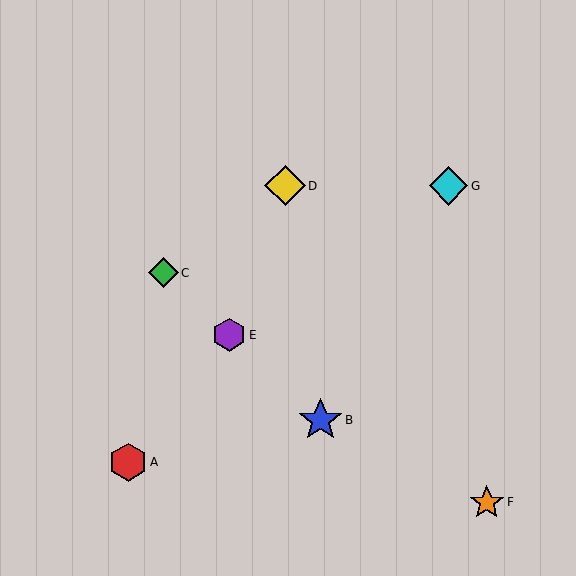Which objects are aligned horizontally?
Objects D, G are aligned horizontally.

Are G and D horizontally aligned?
Yes, both are at y≈186.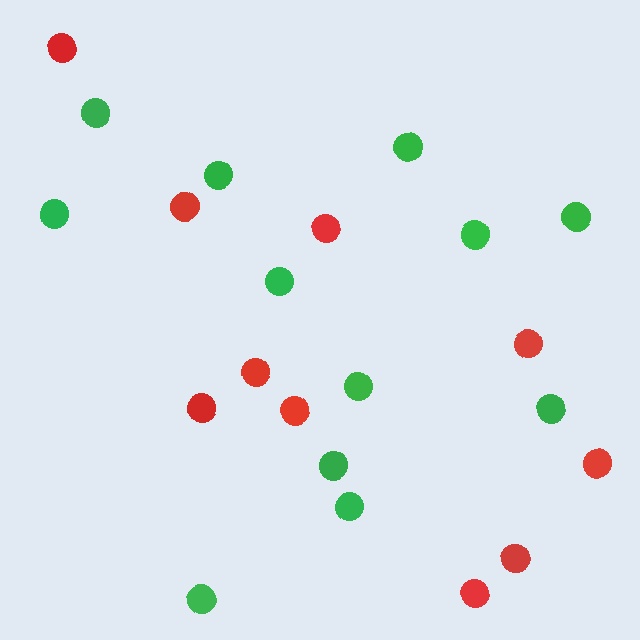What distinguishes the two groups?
There are 2 groups: one group of red circles (10) and one group of green circles (12).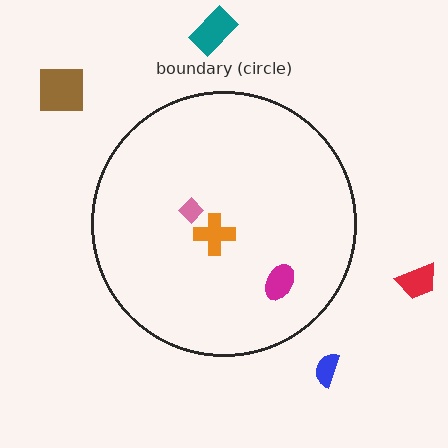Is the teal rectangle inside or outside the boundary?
Outside.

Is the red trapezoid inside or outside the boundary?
Outside.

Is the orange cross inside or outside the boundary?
Inside.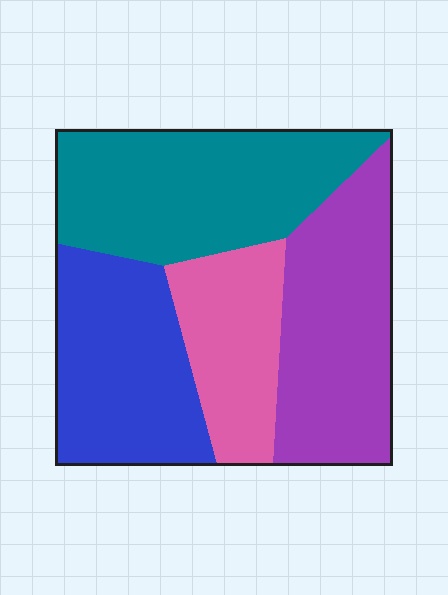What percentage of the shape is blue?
Blue takes up about one quarter (1/4) of the shape.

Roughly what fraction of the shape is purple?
Purple takes up about one quarter (1/4) of the shape.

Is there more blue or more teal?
Teal.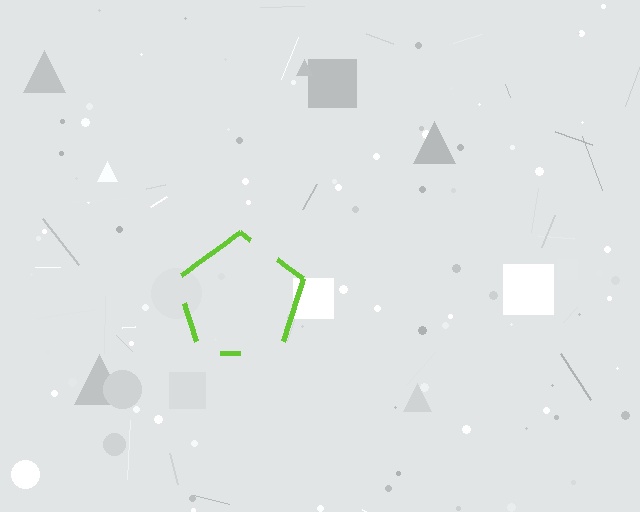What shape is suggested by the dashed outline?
The dashed outline suggests a pentagon.